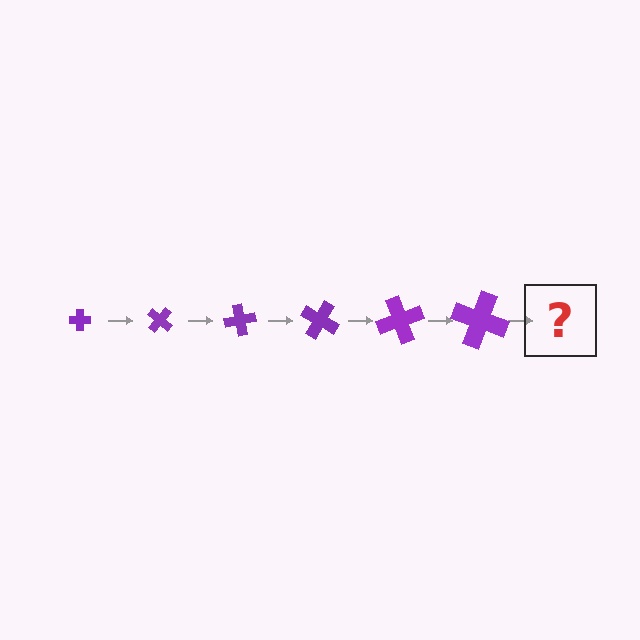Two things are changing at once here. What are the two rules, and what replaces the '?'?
The two rules are that the cross grows larger each step and it rotates 40 degrees each step. The '?' should be a cross, larger than the previous one and rotated 240 degrees from the start.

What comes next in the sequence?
The next element should be a cross, larger than the previous one and rotated 240 degrees from the start.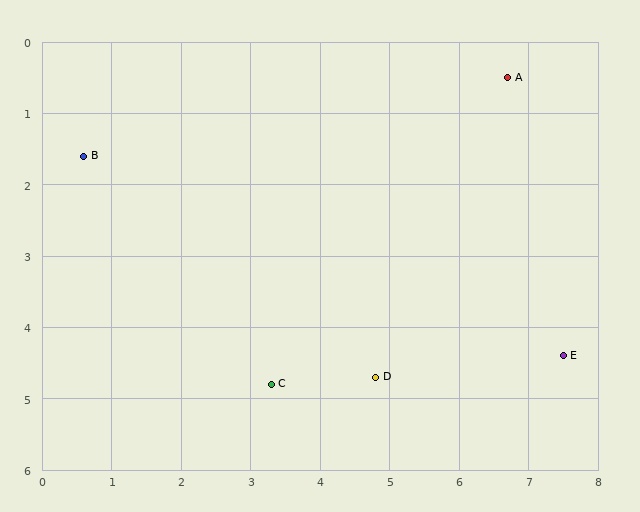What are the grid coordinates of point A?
Point A is at approximately (6.7, 0.5).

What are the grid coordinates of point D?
Point D is at approximately (4.8, 4.7).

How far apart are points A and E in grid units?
Points A and E are about 4.0 grid units apart.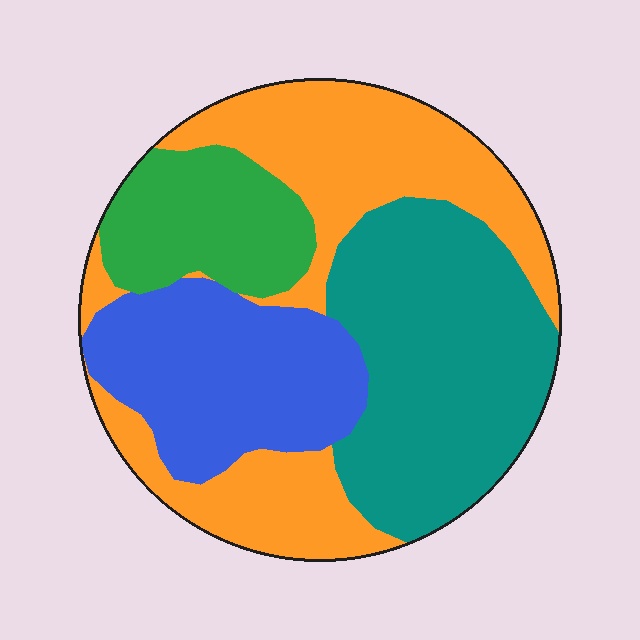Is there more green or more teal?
Teal.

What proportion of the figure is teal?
Teal covers 31% of the figure.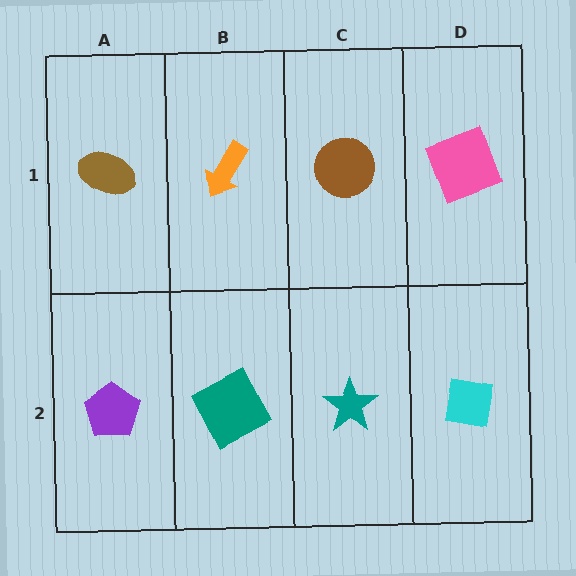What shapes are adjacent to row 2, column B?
An orange arrow (row 1, column B), a purple pentagon (row 2, column A), a teal star (row 2, column C).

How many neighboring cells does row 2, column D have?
2.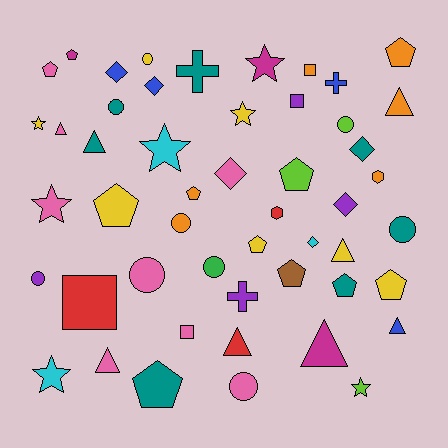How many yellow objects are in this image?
There are 7 yellow objects.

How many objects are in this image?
There are 50 objects.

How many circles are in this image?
There are 9 circles.